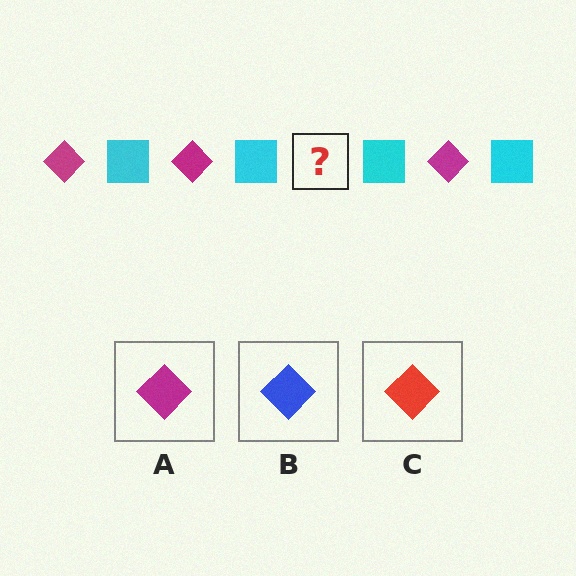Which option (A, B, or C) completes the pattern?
A.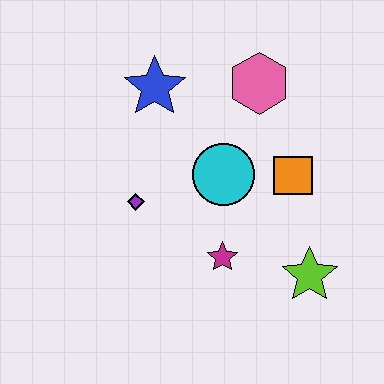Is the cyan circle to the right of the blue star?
Yes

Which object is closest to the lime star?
The magenta star is closest to the lime star.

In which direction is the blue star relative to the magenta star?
The blue star is above the magenta star.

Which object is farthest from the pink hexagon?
The lime star is farthest from the pink hexagon.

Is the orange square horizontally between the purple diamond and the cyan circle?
No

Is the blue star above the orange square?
Yes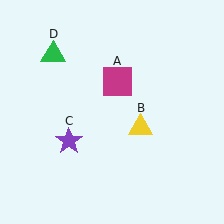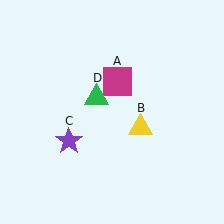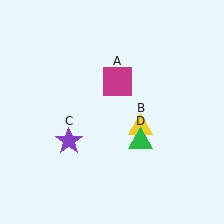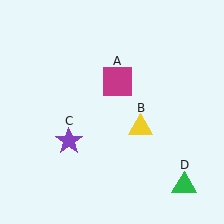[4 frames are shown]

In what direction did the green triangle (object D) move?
The green triangle (object D) moved down and to the right.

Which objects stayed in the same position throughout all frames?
Magenta square (object A) and yellow triangle (object B) and purple star (object C) remained stationary.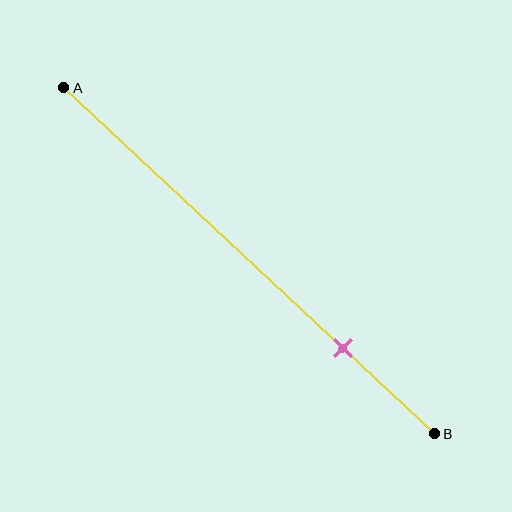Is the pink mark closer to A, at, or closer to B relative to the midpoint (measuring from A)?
The pink mark is closer to point B than the midpoint of segment AB.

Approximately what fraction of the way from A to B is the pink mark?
The pink mark is approximately 75% of the way from A to B.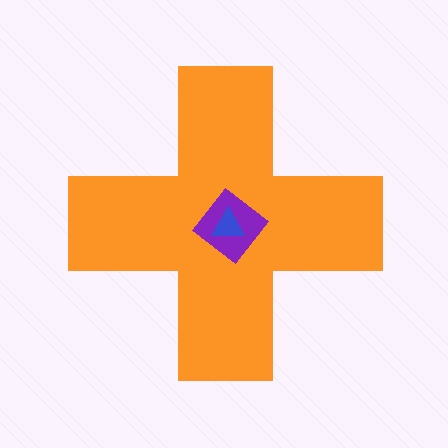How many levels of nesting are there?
3.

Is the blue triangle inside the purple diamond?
Yes.